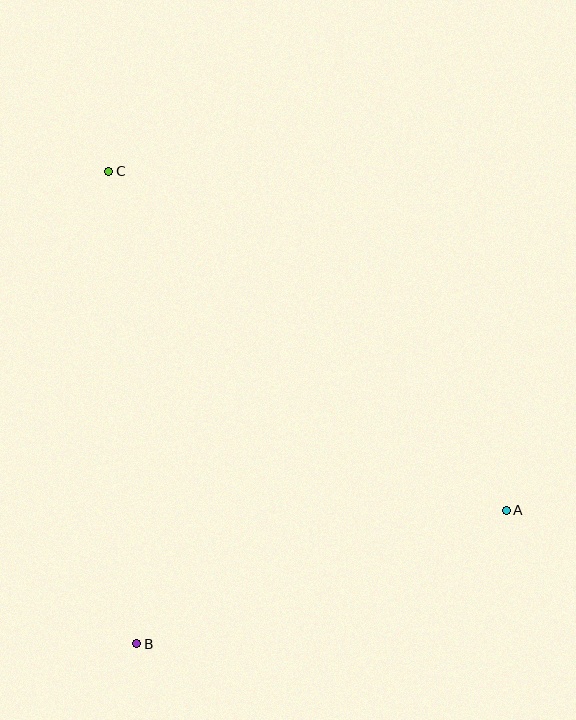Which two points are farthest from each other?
Points A and C are farthest from each other.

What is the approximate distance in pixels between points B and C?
The distance between B and C is approximately 473 pixels.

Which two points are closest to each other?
Points A and B are closest to each other.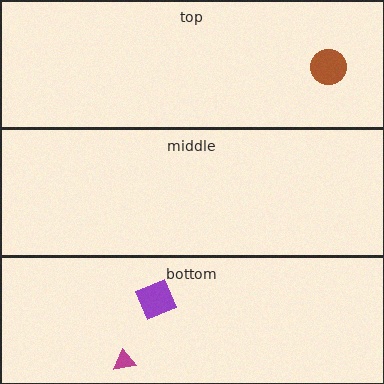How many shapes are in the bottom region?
2.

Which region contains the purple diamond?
The bottom region.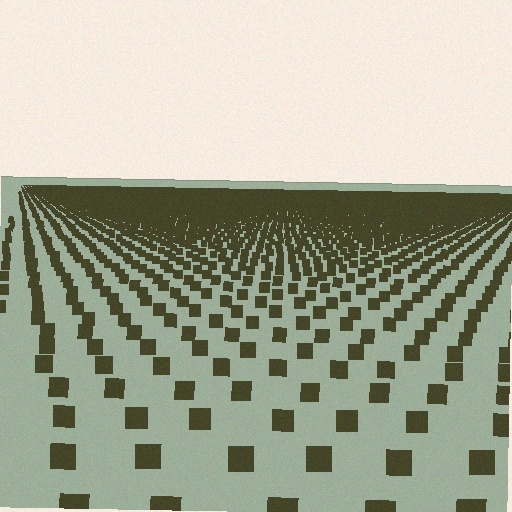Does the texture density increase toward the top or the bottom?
Density increases toward the top.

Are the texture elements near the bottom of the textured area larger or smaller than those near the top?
Larger. Near the bottom, elements are closer to the viewer and appear at a bigger on-screen size.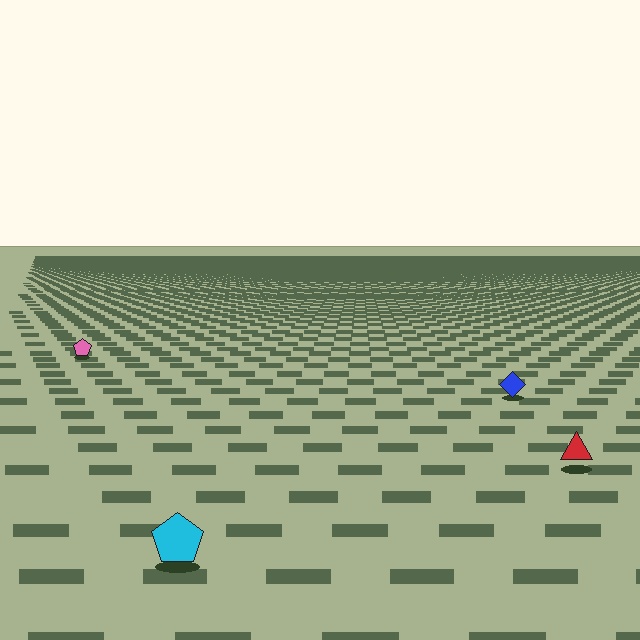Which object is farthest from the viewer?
The pink pentagon is farthest from the viewer. It appears smaller and the ground texture around it is denser.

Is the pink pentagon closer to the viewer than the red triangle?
No. The red triangle is closer — you can tell from the texture gradient: the ground texture is coarser near it.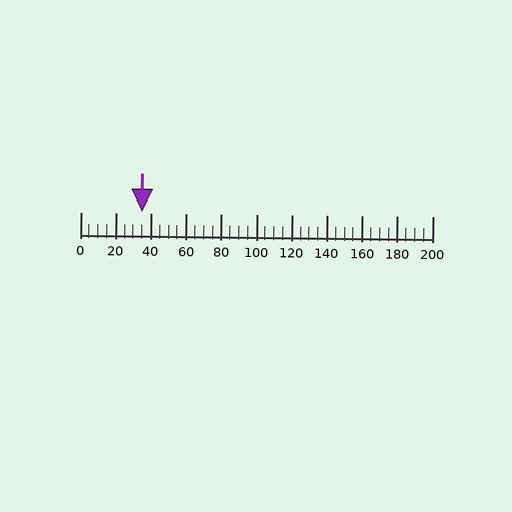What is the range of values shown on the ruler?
The ruler shows values from 0 to 200.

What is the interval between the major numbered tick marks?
The major tick marks are spaced 20 units apart.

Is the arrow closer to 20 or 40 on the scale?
The arrow is closer to 40.